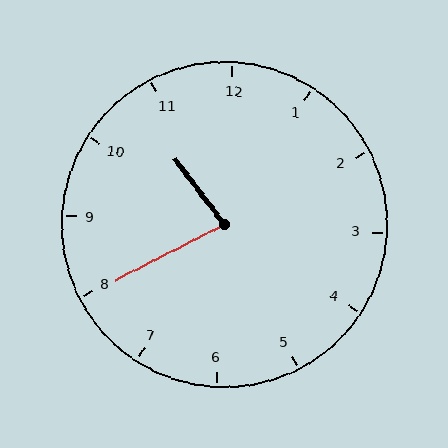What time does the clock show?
10:40.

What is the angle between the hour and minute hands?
Approximately 80 degrees.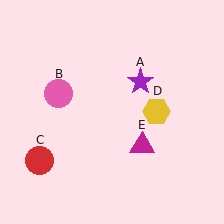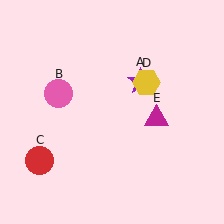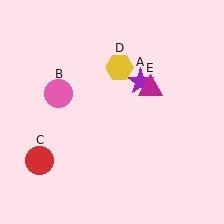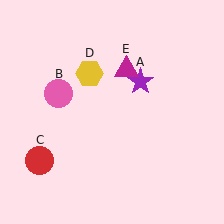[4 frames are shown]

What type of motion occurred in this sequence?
The yellow hexagon (object D), magenta triangle (object E) rotated counterclockwise around the center of the scene.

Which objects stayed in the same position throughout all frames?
Purple star (object A) and pink circle (object B) and red circle (object C) remained stationary.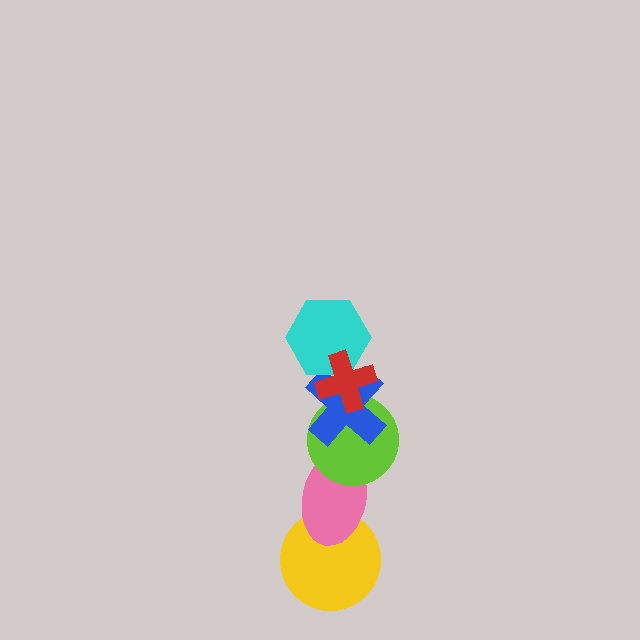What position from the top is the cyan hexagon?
The cyan hexagon is 2nd from the top.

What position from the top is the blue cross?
The blue cross is 3rd from the top.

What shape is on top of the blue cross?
The cyan hexagon is on top of the blue cross.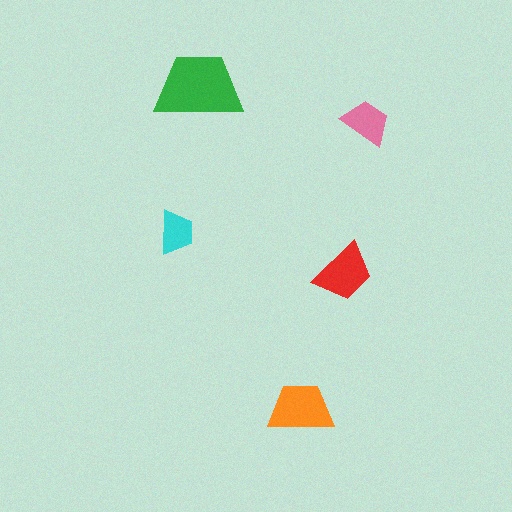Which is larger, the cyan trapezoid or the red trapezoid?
The red one.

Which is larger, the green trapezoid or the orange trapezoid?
The green one.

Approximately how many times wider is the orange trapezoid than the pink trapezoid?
About 1.5 times wider.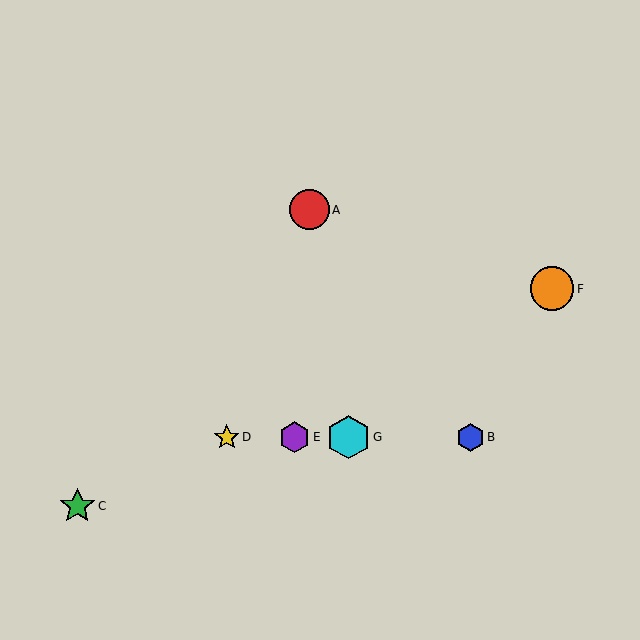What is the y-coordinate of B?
Object B is at y≈437.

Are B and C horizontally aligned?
No, B is at y≈437 and C is at y≈506.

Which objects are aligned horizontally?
Objects B, D, E, G are aligned horizontally.